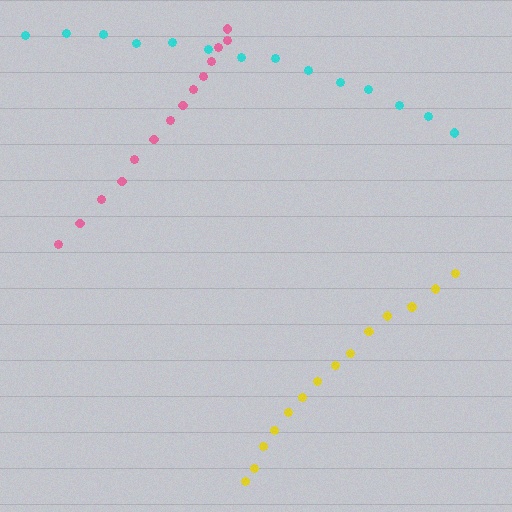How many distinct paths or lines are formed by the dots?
There are 3 distinct paths.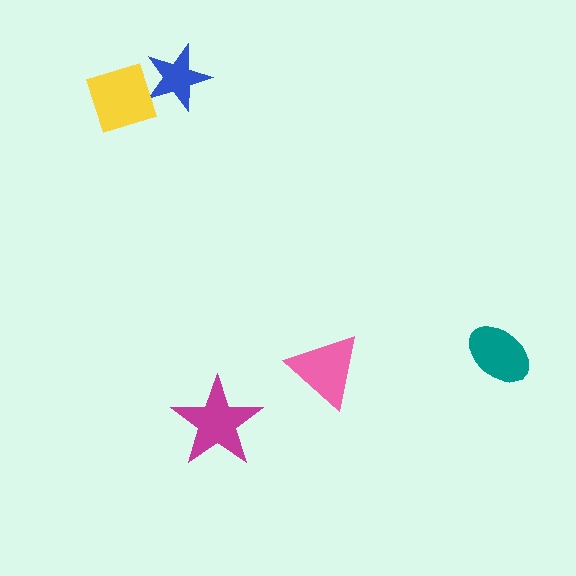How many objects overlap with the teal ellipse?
0 objects overlap with the teal ellipse.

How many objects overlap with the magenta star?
0 objects overlap with the magenta star.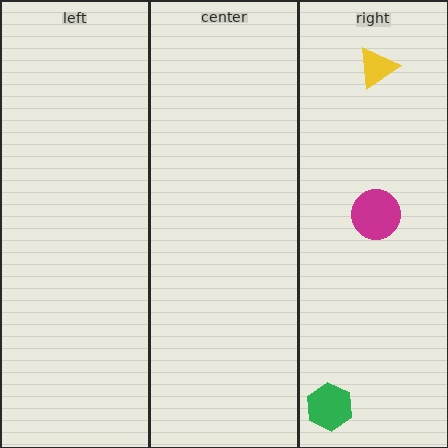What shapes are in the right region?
The yellow triangle, the magenta circle, the green hexagon.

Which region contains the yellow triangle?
The right region.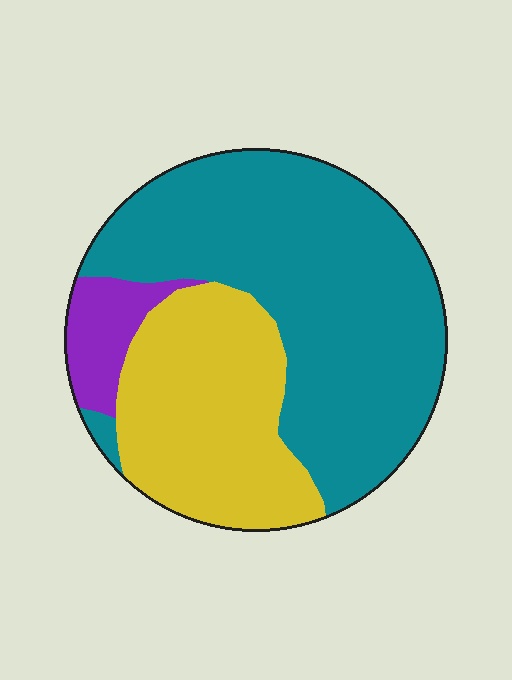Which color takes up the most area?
Teal, at roughly 60%.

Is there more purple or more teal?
Teal.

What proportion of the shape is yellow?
Yellow takes up about one third (1/3) of the shape.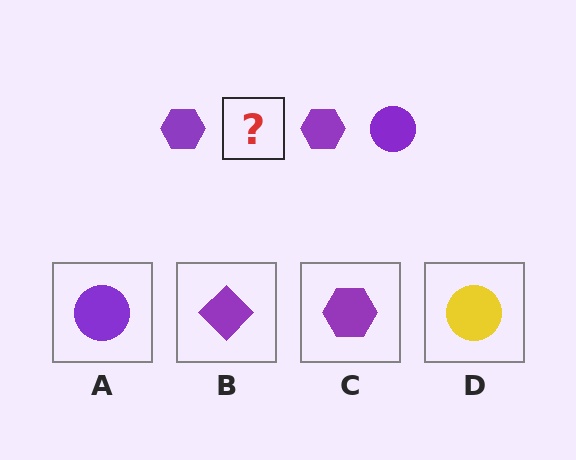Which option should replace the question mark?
Option A.